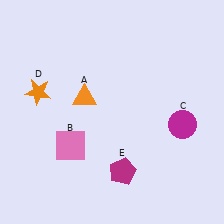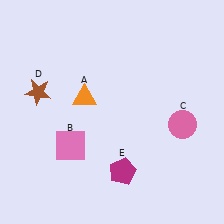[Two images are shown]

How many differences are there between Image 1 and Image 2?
There are 2 differences between the two images.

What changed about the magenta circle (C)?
In Image 1, C is magenta. In Image 2, it changed to pink.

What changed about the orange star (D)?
In Image 1, D is orange. In Image 2, it changed to brown.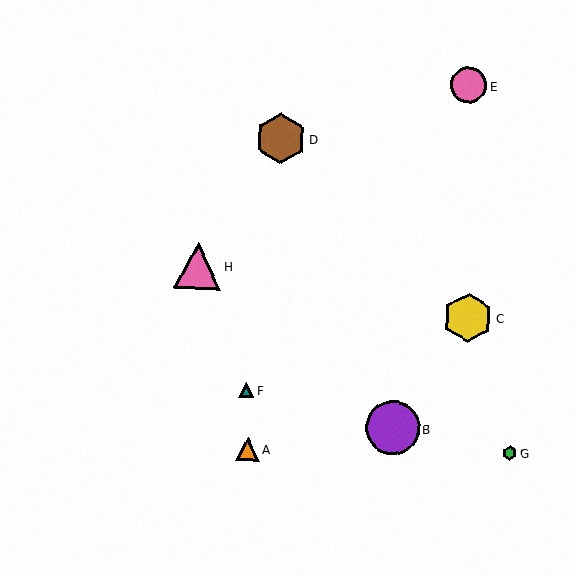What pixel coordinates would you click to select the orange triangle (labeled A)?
Click at (248, 449) to select the orange triangle A.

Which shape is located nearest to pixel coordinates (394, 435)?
The purple circle (labeled B) at (393, 428) is nearest to that location.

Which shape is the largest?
The purple circle (labeled B) is the largest.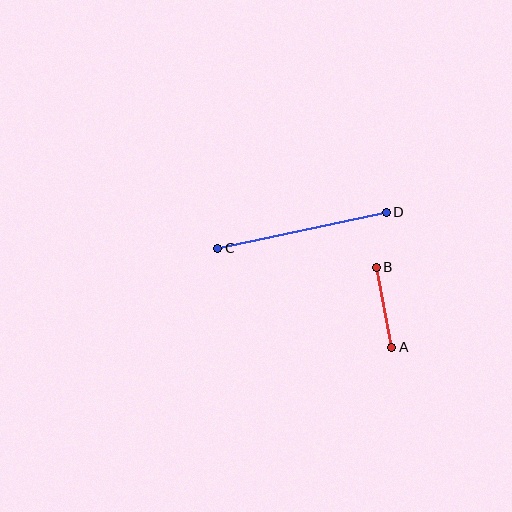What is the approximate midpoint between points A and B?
The midpoint is at approximately (384, 307) pixels.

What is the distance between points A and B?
The distance is approximately 82 pixels.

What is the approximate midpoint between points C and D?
The midpoint is at approximately (302, 230) pixels.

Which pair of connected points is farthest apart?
Points C and D are farthest apart.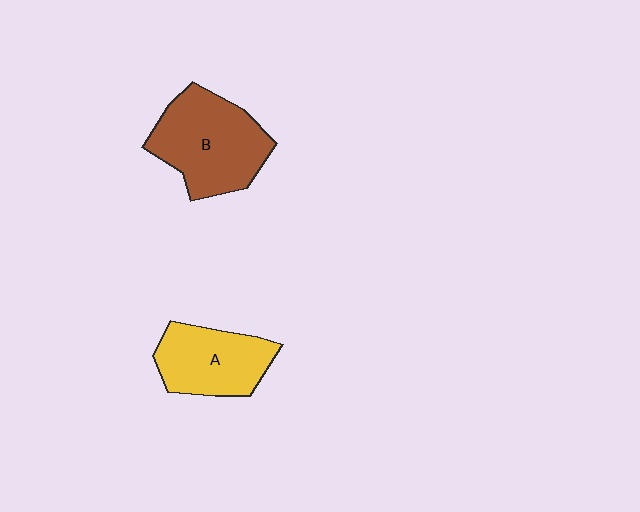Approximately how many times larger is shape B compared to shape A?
Approximately 1.3 times.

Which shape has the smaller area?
Shape A (yellow).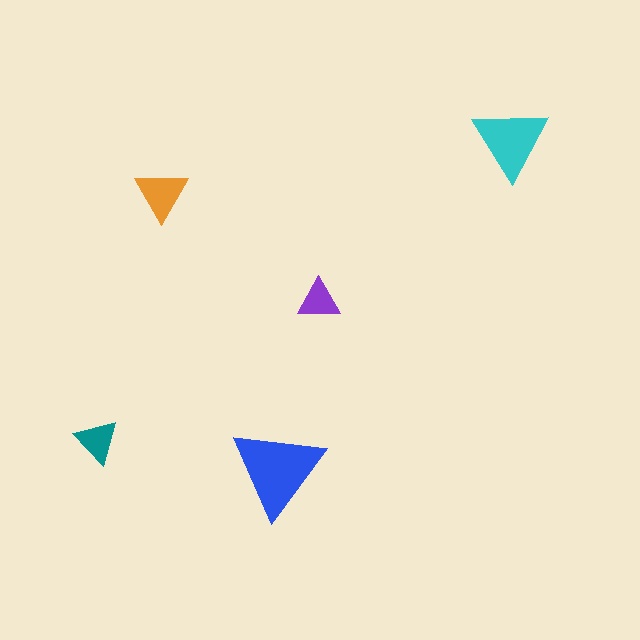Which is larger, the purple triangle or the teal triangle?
The teal one.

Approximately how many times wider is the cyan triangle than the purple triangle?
About 2 times wider.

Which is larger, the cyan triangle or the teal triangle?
The cyan one.